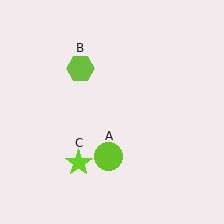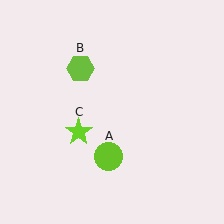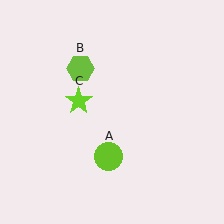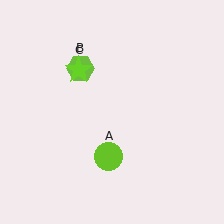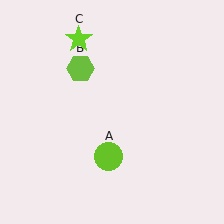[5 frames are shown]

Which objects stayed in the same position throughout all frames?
Lime circle (object A) and lime hexagon (object B) remained stationary.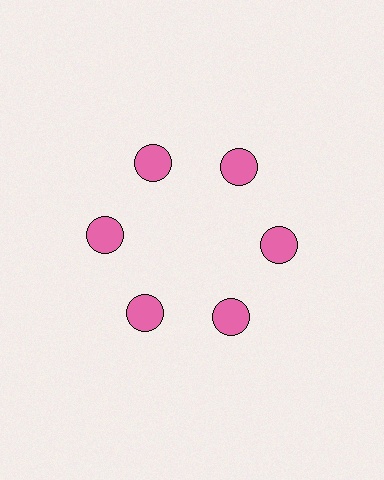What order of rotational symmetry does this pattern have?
This pattern has 6-fold rotational symmetry.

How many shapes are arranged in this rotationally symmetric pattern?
There are 6 shapes, arranged in 6 groups of 1.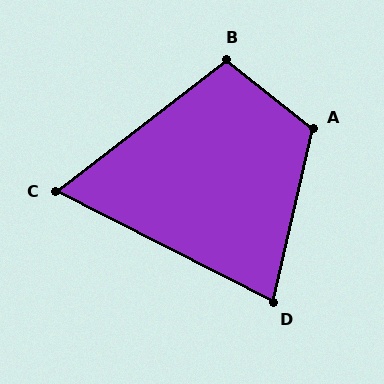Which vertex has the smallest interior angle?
C, at approximately 65 degrees.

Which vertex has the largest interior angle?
A, at approximately 115 degrees.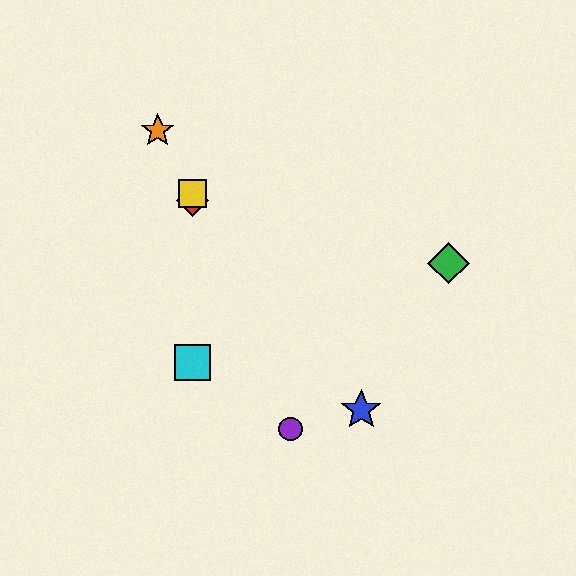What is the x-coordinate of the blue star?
The blue star is at x≈361.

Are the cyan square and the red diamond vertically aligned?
Yes, both are at x≈192.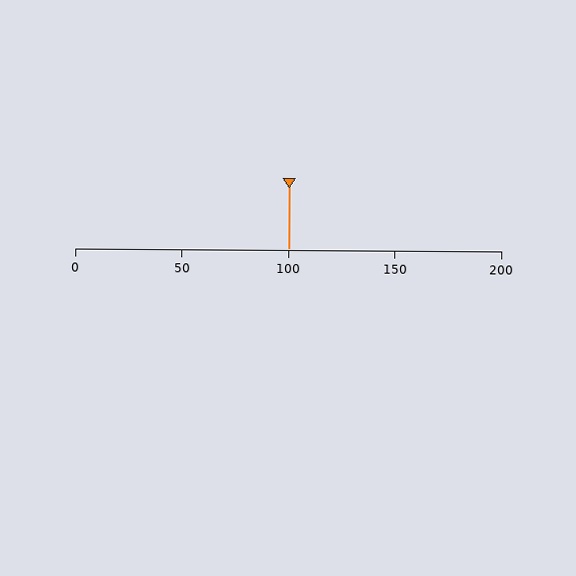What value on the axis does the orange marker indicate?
The marker indicates approximately 100.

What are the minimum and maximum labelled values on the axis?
The axis runs from 0 to 200.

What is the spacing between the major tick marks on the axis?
The major ticks are spaced 50 apart.